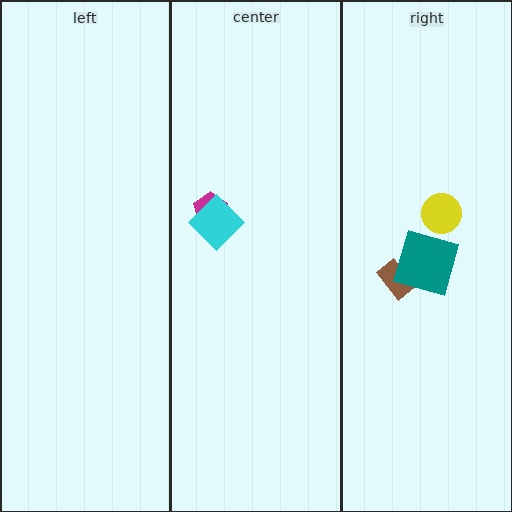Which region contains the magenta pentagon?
The center region.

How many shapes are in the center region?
2.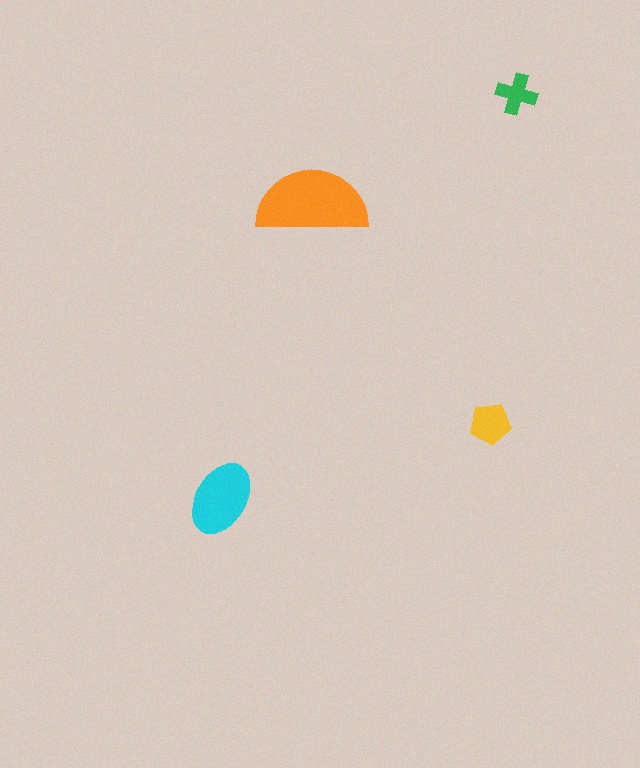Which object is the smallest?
The green cross.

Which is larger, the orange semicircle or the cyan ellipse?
The orange semicircle.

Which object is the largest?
The orange semicircle.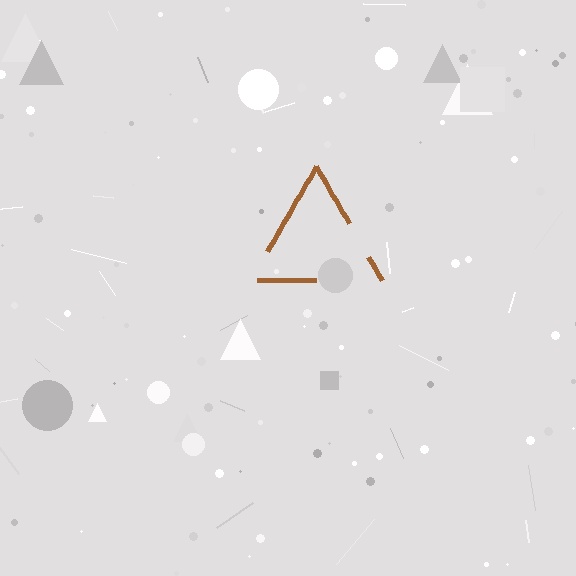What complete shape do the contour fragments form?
The contour fragments form a triangle.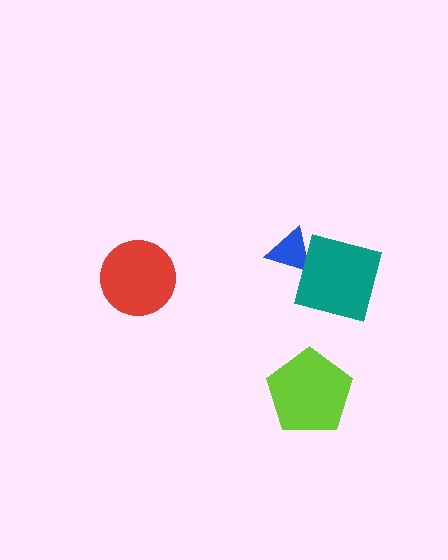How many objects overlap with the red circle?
0 objects overlap with the red circle.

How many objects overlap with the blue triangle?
1 object overlaps with the blue triangle.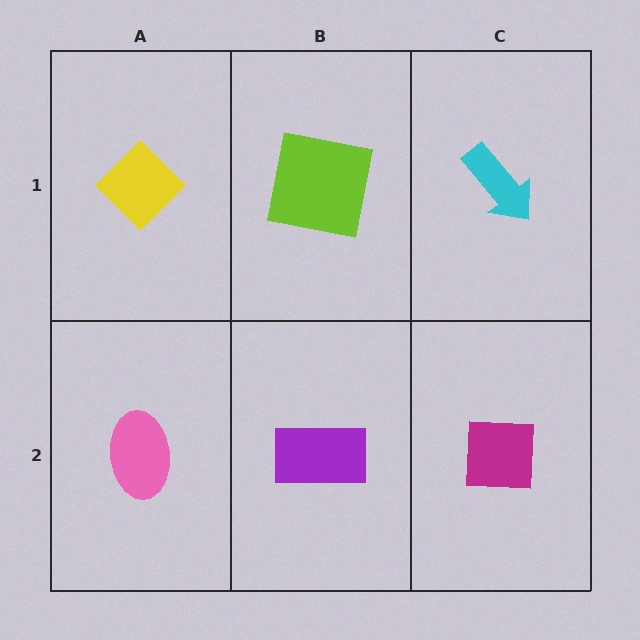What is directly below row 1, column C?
A magenta square.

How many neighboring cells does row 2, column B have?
3.